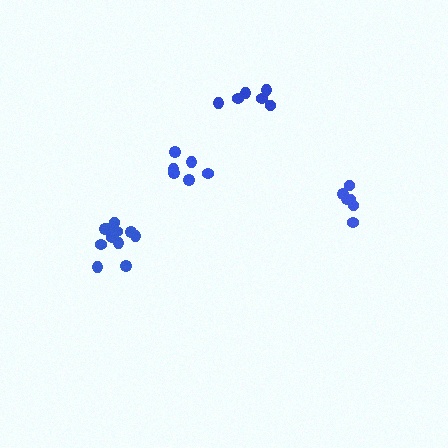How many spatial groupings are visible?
There are 4 spatial groupings.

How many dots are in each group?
Group 1: 6 dots, Group 2: 6 dots, Group 3: 12 dots, Group 4: 6 dots (30 total).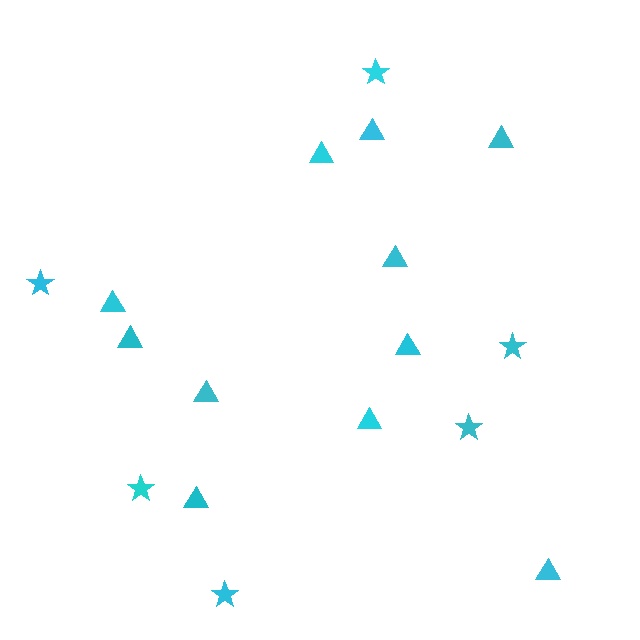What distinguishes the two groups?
There are 2 groups: one group of triangles (11) and one group of stars (6).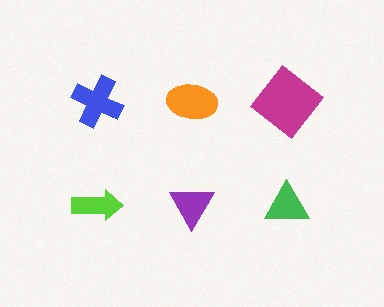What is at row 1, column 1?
A blue cross.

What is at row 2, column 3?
A green triangle.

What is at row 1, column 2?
An orange ellipse.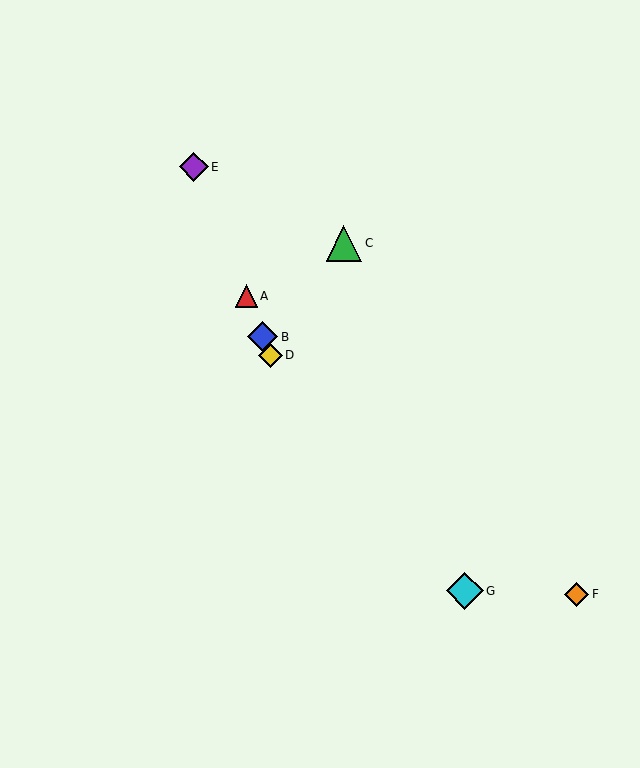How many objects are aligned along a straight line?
4 objects (A, B, D, E) are aligned along a straight line.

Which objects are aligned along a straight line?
Objects A, B, D, E are aligned along a straight line.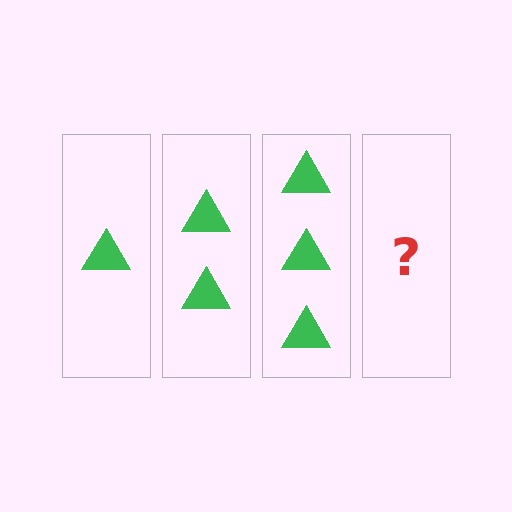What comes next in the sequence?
The next element should be 4 triangles.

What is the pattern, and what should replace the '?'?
The pattern is that each step adds one more triangle. The '?' should be 4 triangles.